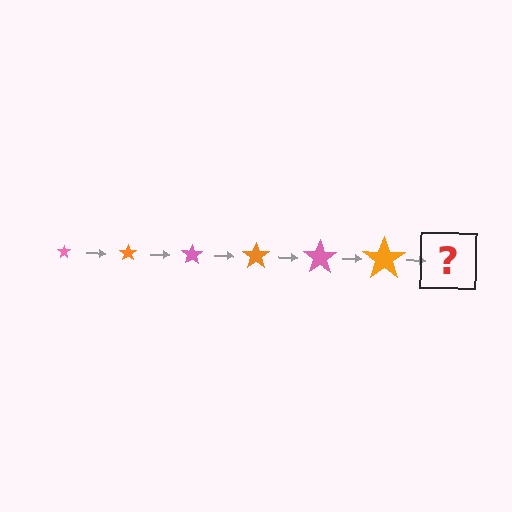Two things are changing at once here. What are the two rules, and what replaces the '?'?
The two rules are that the star grows larger each step and the color cycles through pink and orange. The '?' should be a pink star, larger than the previous one.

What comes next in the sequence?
The next element should be a pink star, larger than the previous one.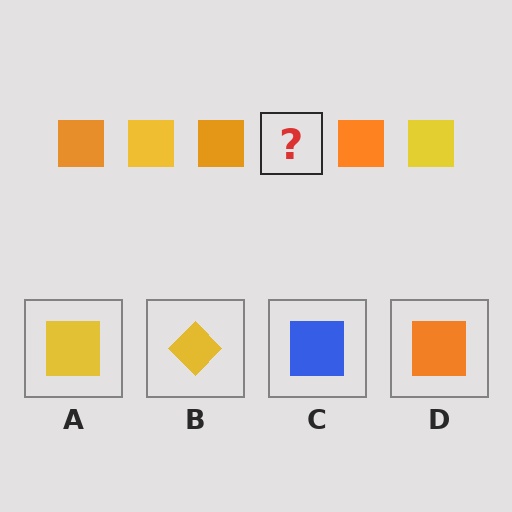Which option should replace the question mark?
Option A.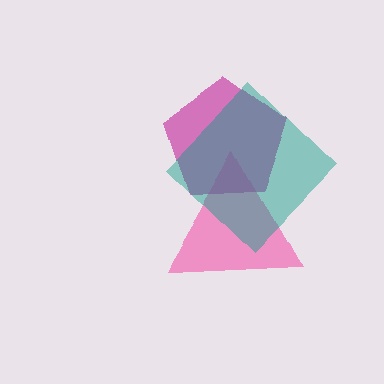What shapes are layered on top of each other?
The layered shapes are: a pink triangle, a magenta pentagon, a teal diamond.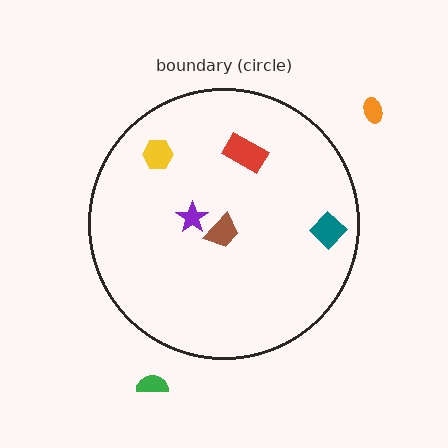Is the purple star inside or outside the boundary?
Inside.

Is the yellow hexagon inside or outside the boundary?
Inside.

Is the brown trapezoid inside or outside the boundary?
Inside.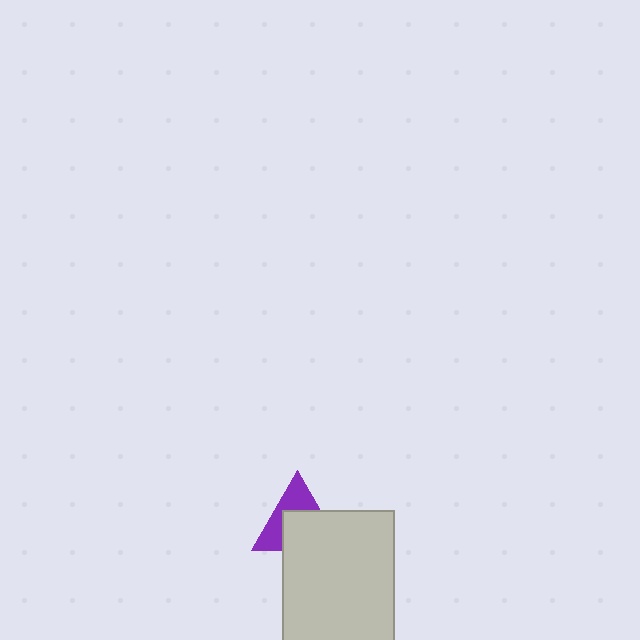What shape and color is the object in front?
The object in front is a light gray rectangle.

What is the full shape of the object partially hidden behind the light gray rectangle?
The partially hidden object is a purple triangle.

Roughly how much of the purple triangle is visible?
A small part of it is visible (roughly 44%).